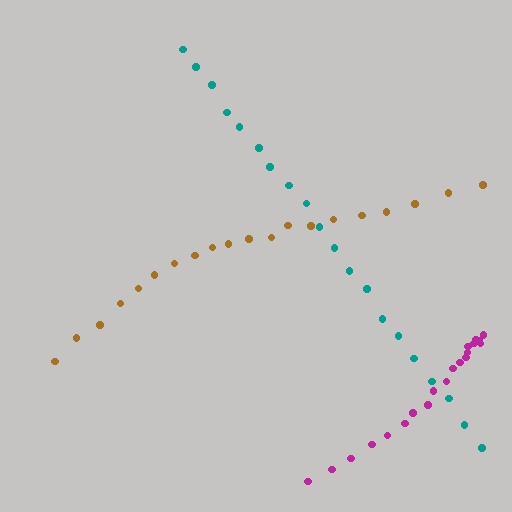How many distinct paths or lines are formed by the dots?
There are 3 distinct paths.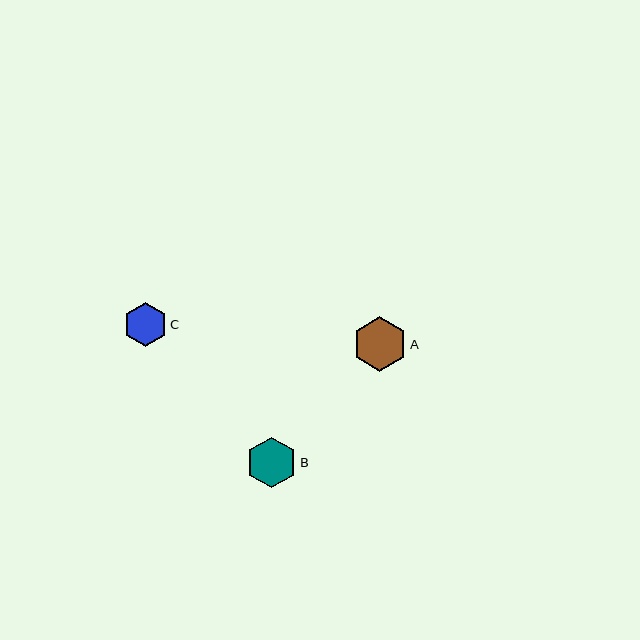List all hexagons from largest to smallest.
From largest to smallest: A, B, C.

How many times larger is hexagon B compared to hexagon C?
Hexagon B is approximately 1.2 times the size of hexagon C.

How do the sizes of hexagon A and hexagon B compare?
Hexagon A and hexagon B are approximately the same size.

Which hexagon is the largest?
Hexagon A is the largest with a size of approximately 55 pixels.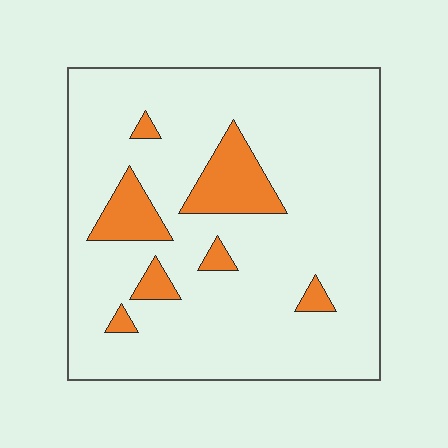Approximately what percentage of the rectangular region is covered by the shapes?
Approximately 15%.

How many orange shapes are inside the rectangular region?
7.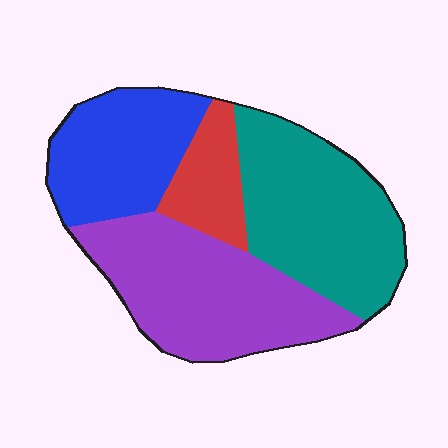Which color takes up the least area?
Red, at roughly 10%.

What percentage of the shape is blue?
Blue covers around 25% of the shape.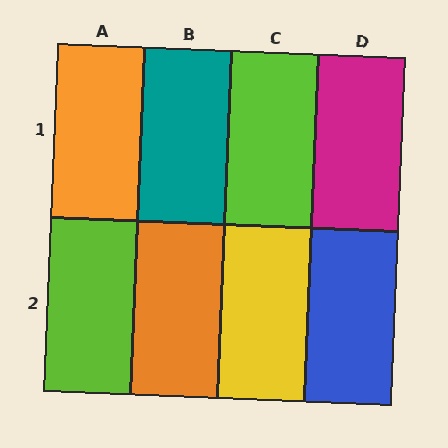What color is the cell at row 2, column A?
Lime.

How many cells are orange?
2 cells are orange.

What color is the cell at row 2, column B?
Orange.